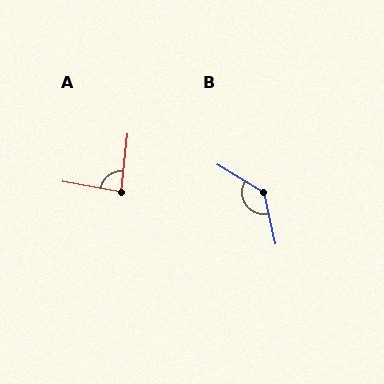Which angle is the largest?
B, at approximately 133 degrees.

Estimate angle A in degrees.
Approximately 86 degrees.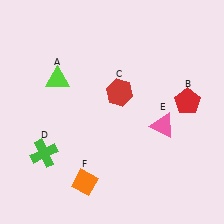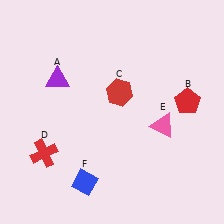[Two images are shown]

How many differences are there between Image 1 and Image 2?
There are 3 differences between the two images.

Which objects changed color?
A changed from lime to purple. D changed from green to red. F changed from orange to blue.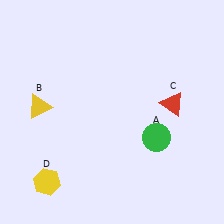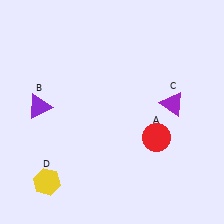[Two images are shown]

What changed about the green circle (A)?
In Image 1, A is green. In Image 2, it changed to red.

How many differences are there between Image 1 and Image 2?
There are 3 differences between the two images.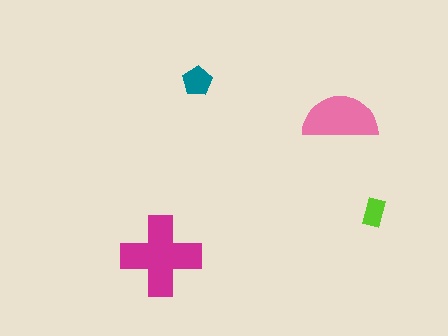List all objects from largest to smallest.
The magenta cross, the pink semicircle, the teal pentagon, the lime rectangle.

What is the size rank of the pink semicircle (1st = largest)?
2nd.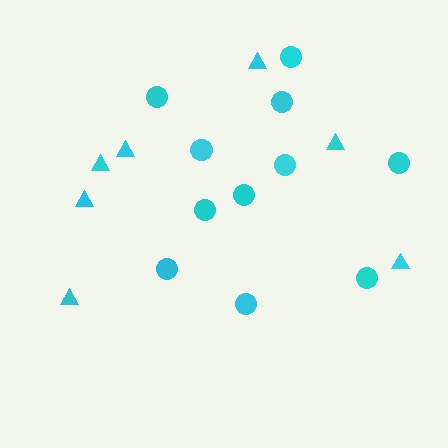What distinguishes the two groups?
There are 2 groups: one group of circles (11) and one group of triangles (7).